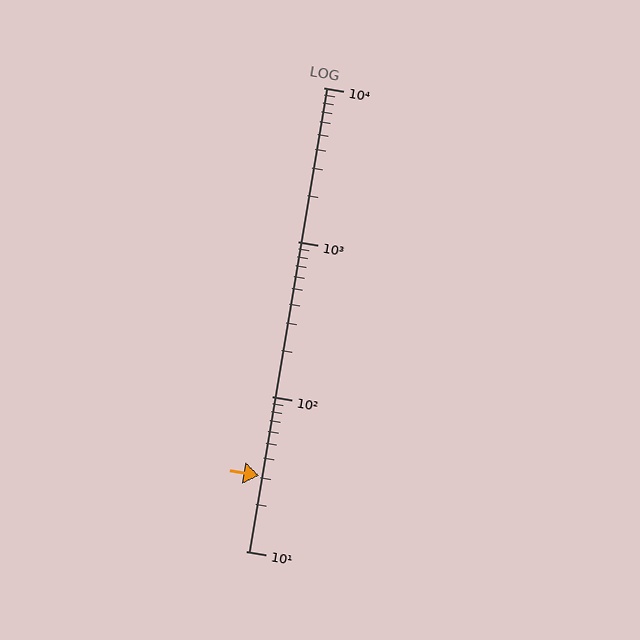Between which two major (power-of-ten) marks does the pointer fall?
The pointer is between 10 and 100.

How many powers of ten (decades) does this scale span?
The scale spans 3 decades, from 10 to 10000.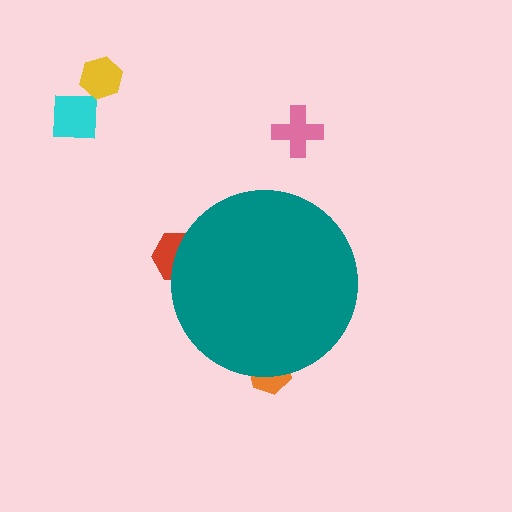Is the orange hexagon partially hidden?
Yes, the orange hexagon is partially hidden behind the teal circle.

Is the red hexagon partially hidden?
Yes, the red hexagon is partially hidden behind the teal circle.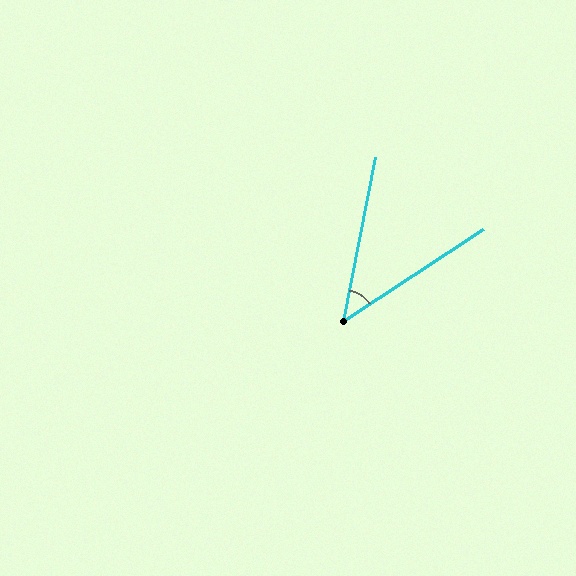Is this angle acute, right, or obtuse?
It is acute.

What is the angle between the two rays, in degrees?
Approximately 45 degrees.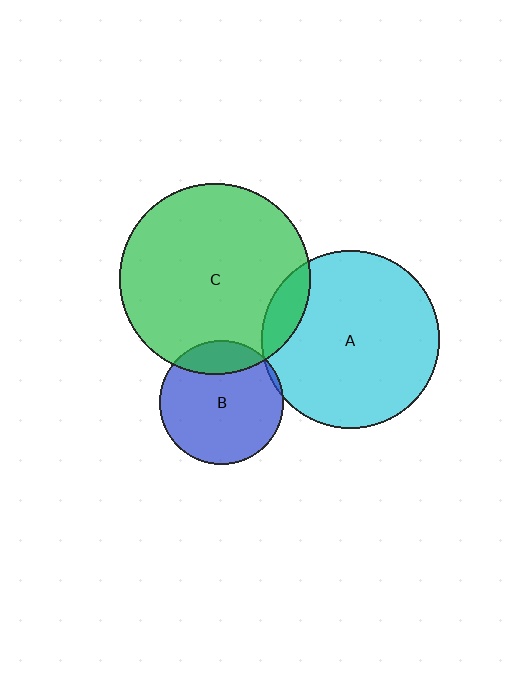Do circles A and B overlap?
Yes.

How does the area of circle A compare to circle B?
Approximately 2.0 times.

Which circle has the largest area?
Circle C (green).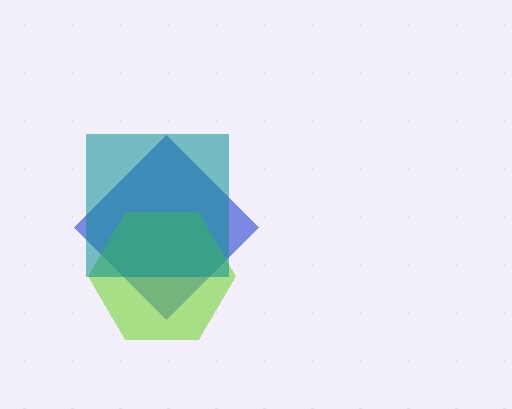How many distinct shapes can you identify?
There are 3 distinct shapes: a blue diamond, a lime hexagon, a teal square.